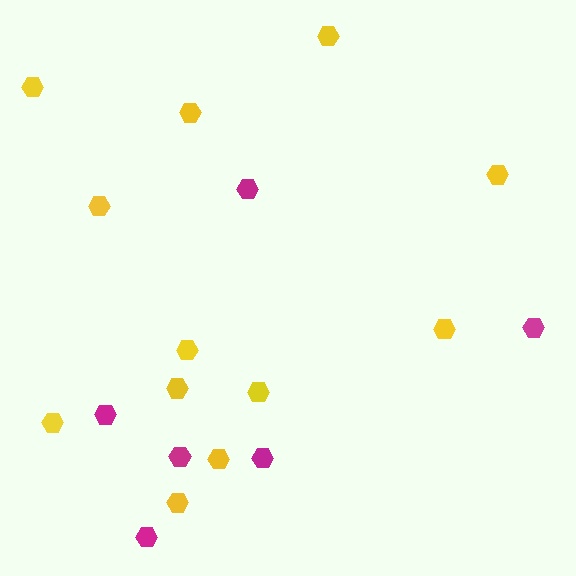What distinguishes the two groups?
There are 2 groups: one group of magenta hexagons (6) and one group of yellow hexagons (12).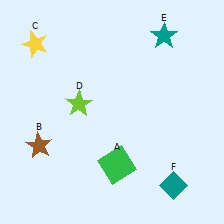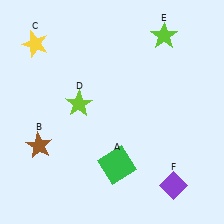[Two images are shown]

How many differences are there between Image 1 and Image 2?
There are 2 differences between the two images.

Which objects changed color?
E changed from teal to lime. F changed from teal to purple.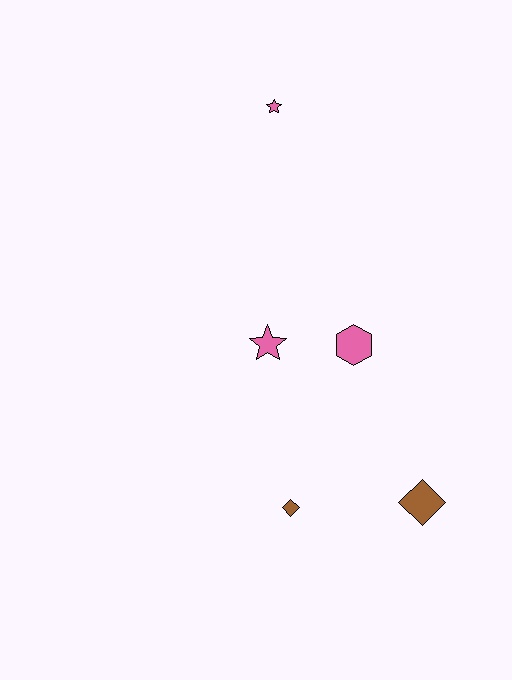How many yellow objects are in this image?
There are no yellow objects.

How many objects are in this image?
There are 5 objects.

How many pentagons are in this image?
There are no pentagons.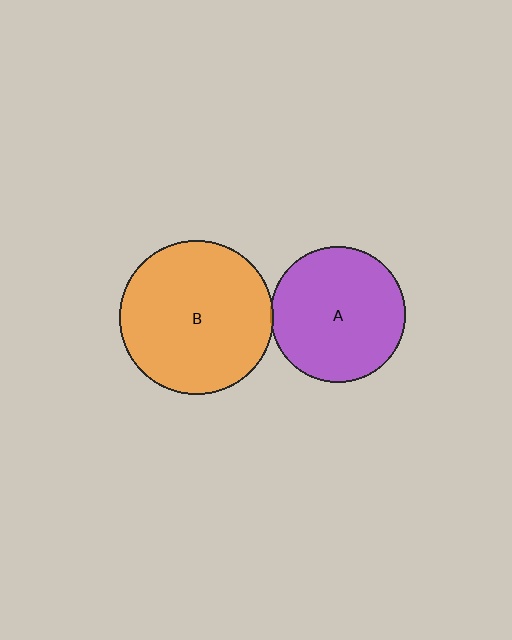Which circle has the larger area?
Circle B (orange).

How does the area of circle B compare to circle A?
Approximately 1.3 times.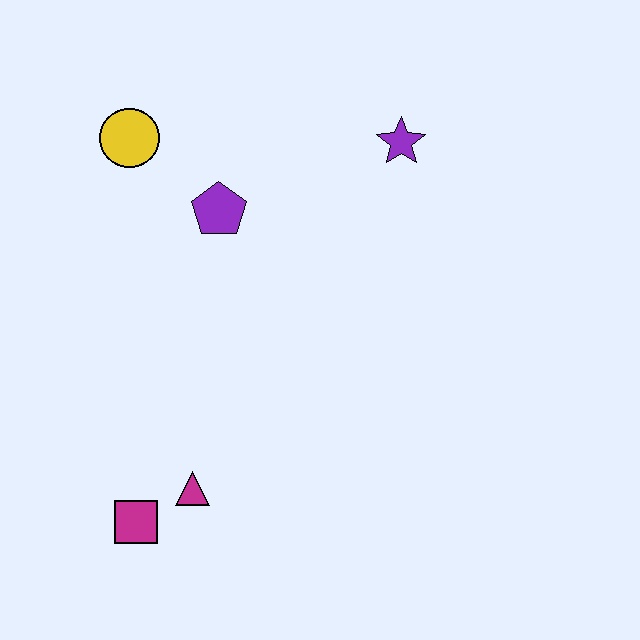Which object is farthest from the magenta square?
The purple star is farthest from the magenta square.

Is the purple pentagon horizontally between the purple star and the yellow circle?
Yes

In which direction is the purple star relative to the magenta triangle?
The purple star is above the magenta triangle.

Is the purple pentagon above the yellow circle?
No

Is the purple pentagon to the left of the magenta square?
No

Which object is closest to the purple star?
The purple pentagon is closest to the purple star.